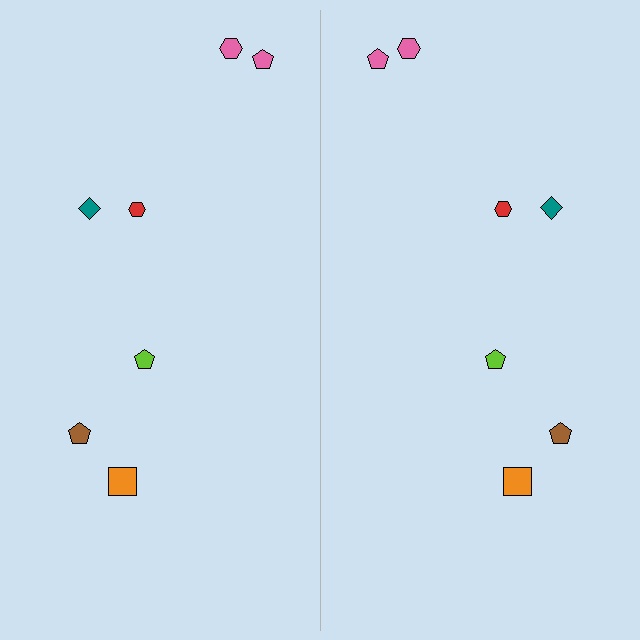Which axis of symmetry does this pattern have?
The pattern has a vertical axis of symmetry running through the center of the image.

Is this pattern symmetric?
Yes, this pattern has bilateral (reflection) symmetry.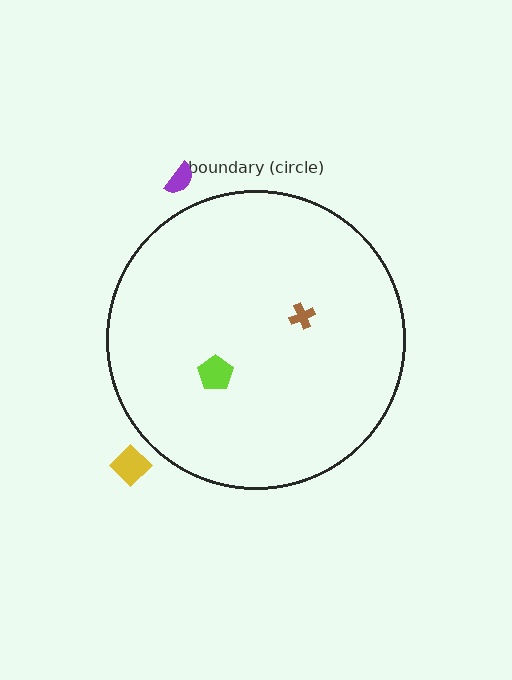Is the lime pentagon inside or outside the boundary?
Inside.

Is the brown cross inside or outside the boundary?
Inside.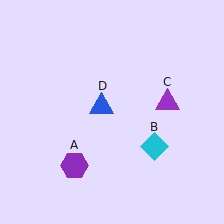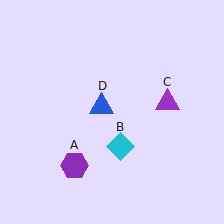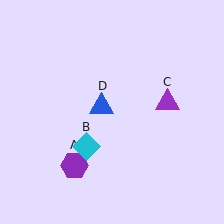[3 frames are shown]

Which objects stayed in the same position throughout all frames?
Purple hexagon (object A) and purple triangle (object C) and blue triangle (object D) remained stationary.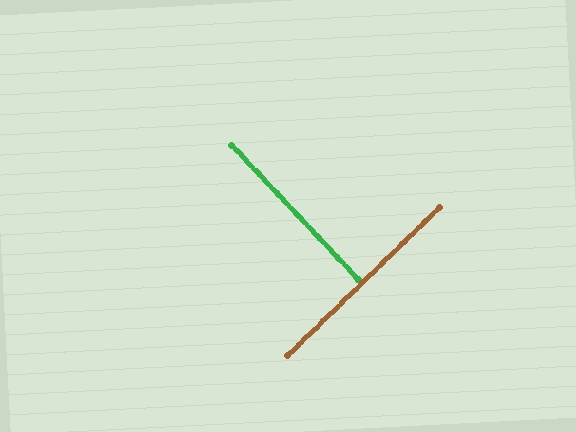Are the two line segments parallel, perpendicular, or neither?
Perpendicular — they meet at approximately 89°.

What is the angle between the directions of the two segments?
Approximately 89 degrees.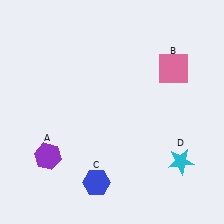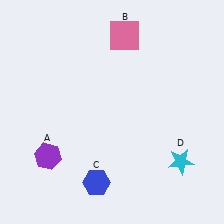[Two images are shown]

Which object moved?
The pink square (B) moved left.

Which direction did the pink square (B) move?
The pink square (B) moved left.